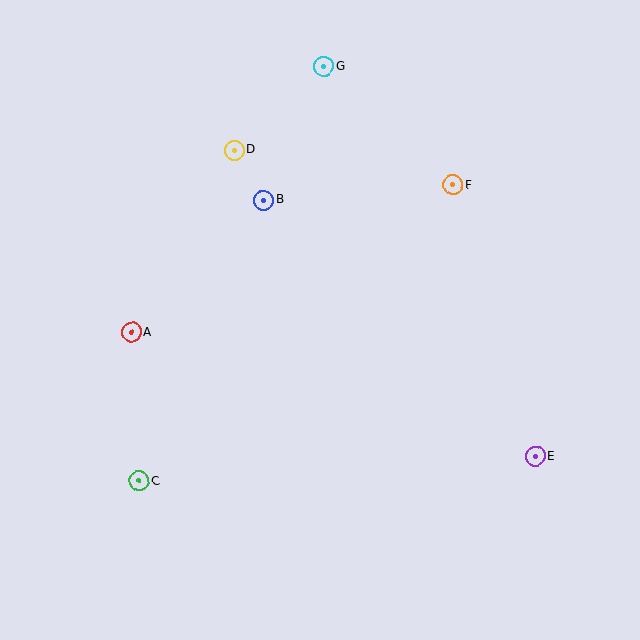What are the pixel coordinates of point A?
Point A is at (131, 332).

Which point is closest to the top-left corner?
Point D is closest to the top-left corner.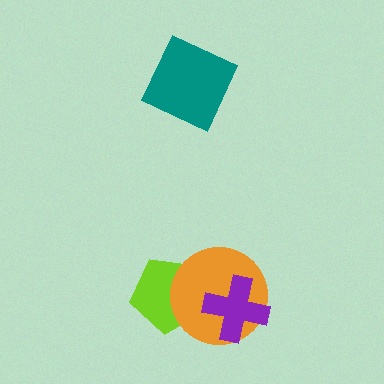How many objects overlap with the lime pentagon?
1 object overlaps with the lime pentagon.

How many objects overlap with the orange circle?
2 objects overlap with the orange circle.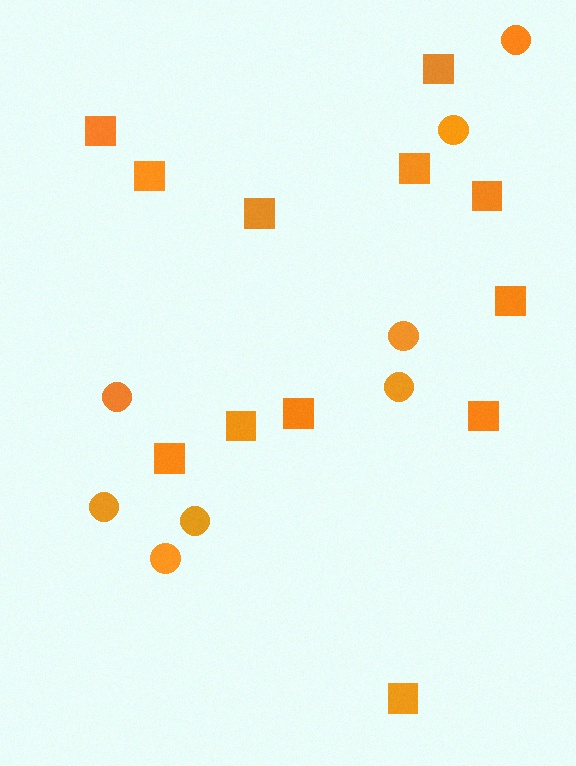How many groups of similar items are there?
There are 2 groups: one group of circles (8) and one group of squares (12).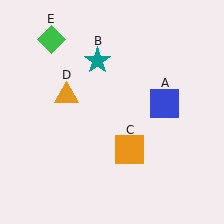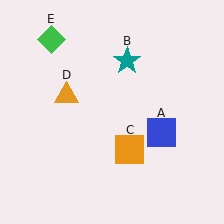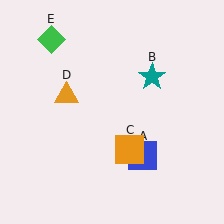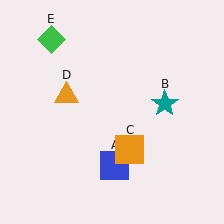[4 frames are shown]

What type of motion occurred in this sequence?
The blue square (object A), teal star (object B) rotated clockwise around the center of the scene.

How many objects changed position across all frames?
2 objects changed position: blue square (object A), teal star (object B).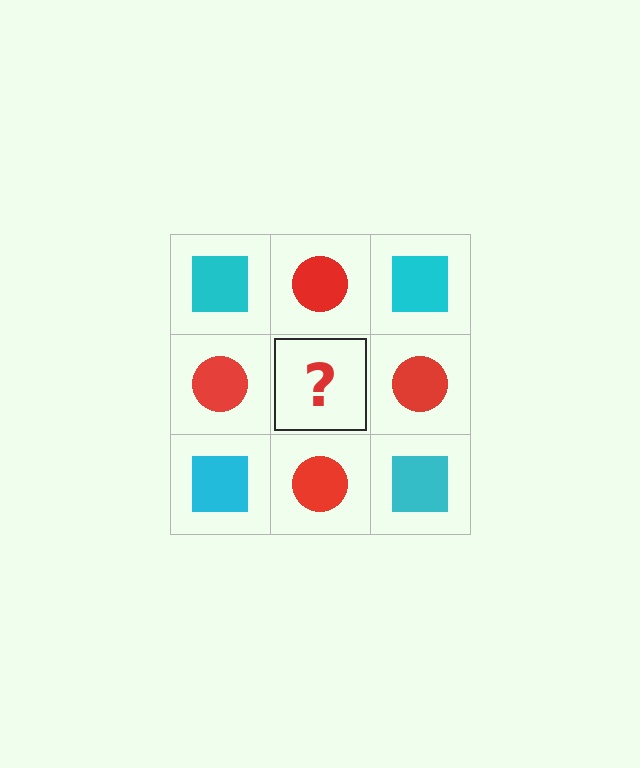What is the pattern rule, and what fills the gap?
The rule is that it alternates cyan square and red circle in a checkerboard pattern. The gap should be filled with a cyan square.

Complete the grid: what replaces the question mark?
The question mark should be replaced with a cyan square.